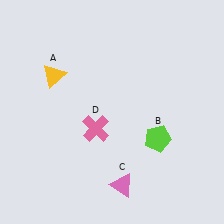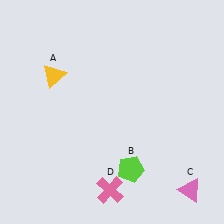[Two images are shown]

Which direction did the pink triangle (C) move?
The pink triangle (C) moved right.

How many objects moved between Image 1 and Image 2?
3 objects moved between the two images.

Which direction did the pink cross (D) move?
The pink cross (D) moved down.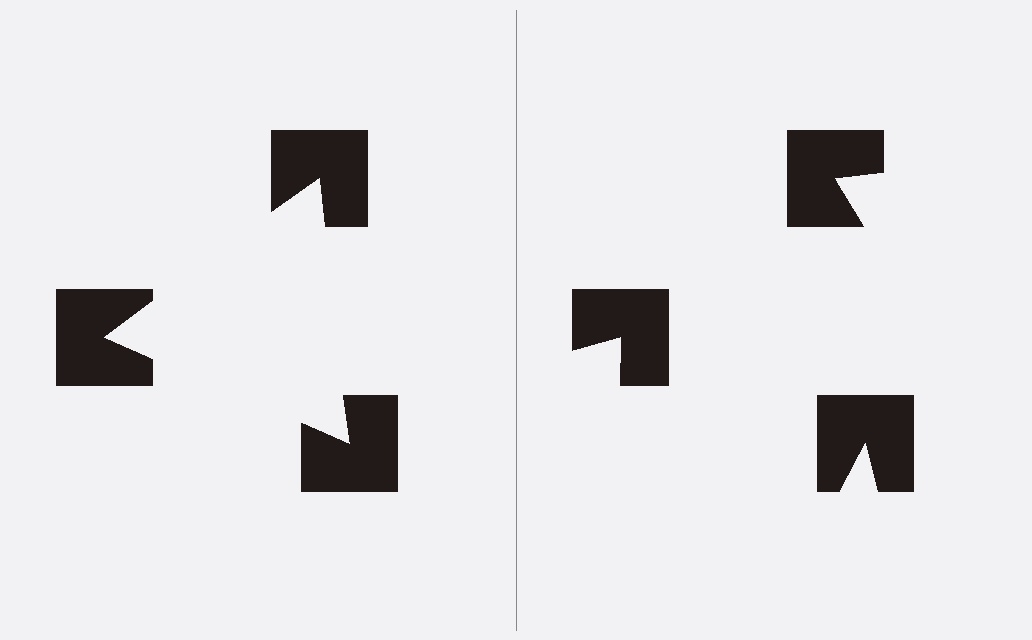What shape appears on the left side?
An illusory triangle.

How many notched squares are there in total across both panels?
6 — 3 on each side.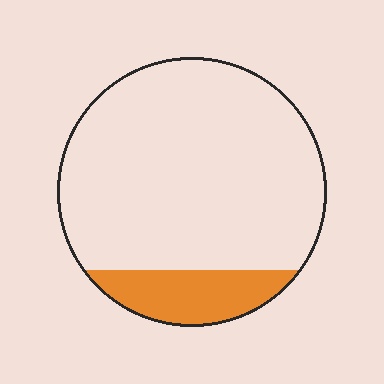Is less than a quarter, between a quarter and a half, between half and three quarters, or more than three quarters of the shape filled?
Less than a quarter.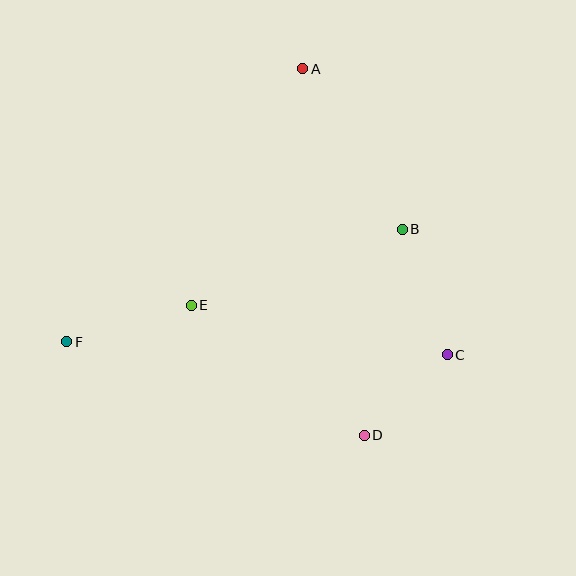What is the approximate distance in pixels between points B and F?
The distance between B and F is approximately 354 pixels.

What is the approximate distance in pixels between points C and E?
The distance between C and E is approximately 261 pixels.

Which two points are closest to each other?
Points C and D are closest to each other.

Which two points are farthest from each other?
Points C and F are farthest from each other.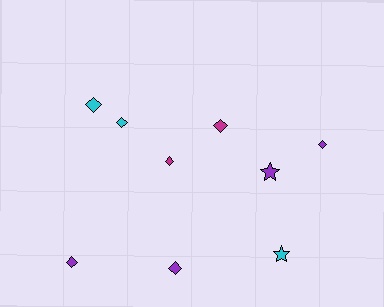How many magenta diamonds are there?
There are 2 magenta diamonds.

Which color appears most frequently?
Purple, with 4 objects.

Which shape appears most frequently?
Diamond, with 7 objects.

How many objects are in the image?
There are 9 objects.